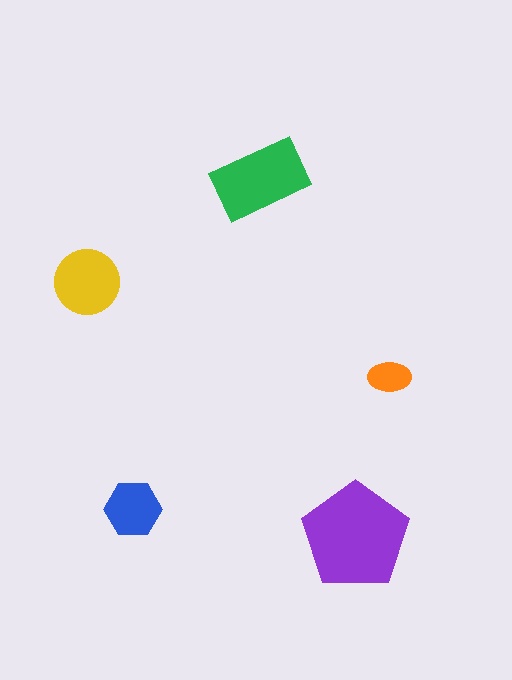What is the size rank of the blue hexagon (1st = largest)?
4th.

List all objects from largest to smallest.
The purple pentagon, the green rectangle, the yellow circle, the blue hexagon, the orange ellipse.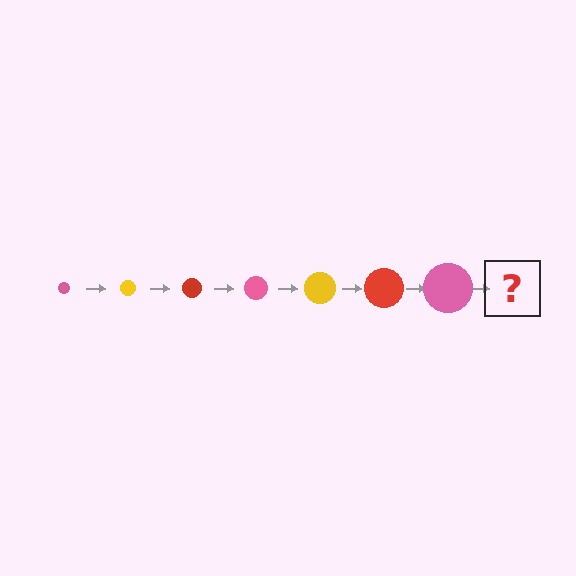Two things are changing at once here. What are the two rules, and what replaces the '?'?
The two rules are that the circle grows larger each step and the color cycles through pink, yellow, and red. The '?' should be a yellow circle, larger than the previous one.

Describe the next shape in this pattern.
It should be a yellow circle, larger than the previous one.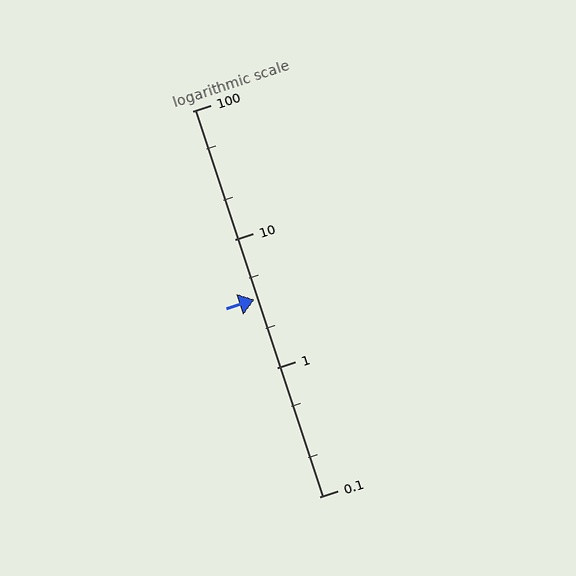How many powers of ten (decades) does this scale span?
The scale spans 3 decades, from 0.1 to 100.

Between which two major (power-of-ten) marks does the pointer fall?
The pointer is between 1 and 10.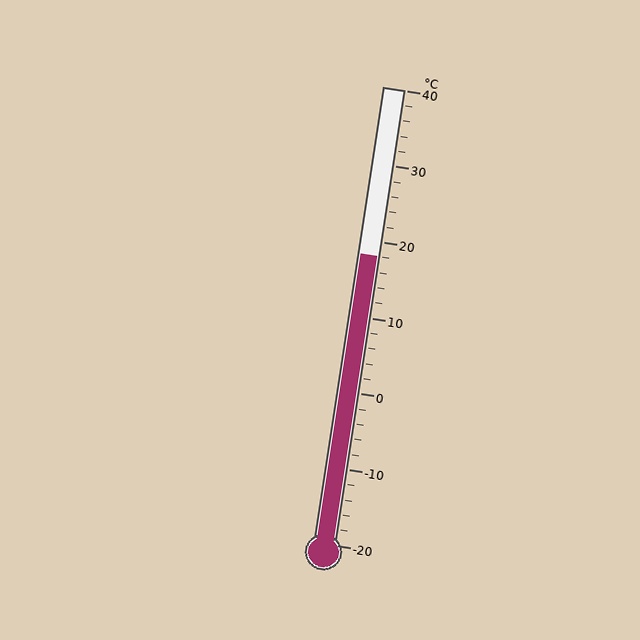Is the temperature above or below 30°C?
The temperature is below 30°C.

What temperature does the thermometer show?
The thermometer shows approximately 18°C.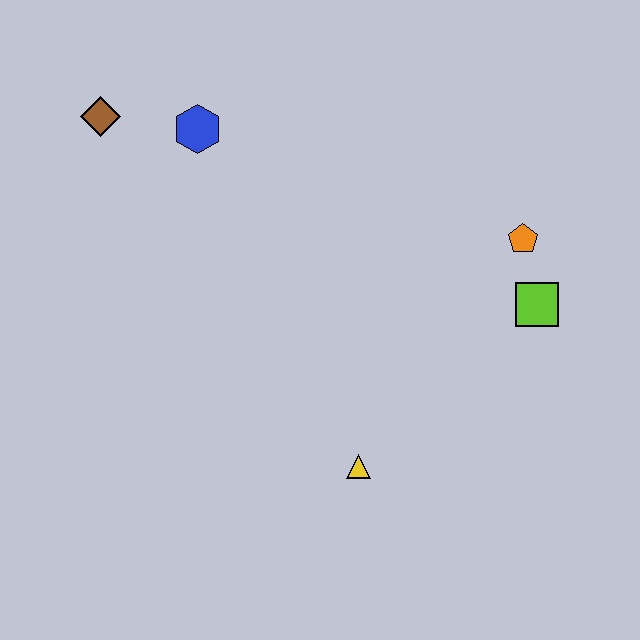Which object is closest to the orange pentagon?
The lime square is closest to the orange pentagon.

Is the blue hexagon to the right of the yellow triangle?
No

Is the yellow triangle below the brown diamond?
Yes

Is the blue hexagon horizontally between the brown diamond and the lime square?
Yes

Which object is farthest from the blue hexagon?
The lime square is farthest from the blue hexagon.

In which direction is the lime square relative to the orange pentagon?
The lime square is below the orange pentagon.